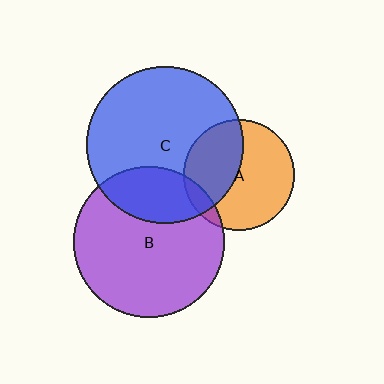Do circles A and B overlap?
Yes.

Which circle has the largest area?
Circle C (blue).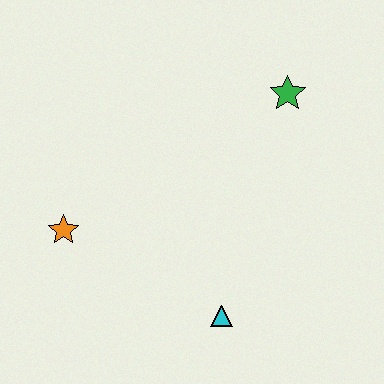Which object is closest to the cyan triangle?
The orange star is closest to the cyan triangle.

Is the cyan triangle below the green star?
Yes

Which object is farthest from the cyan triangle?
The green star is farthest from the cyan triangle.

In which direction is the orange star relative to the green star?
The orange star is to the left of the green star.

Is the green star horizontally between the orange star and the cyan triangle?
No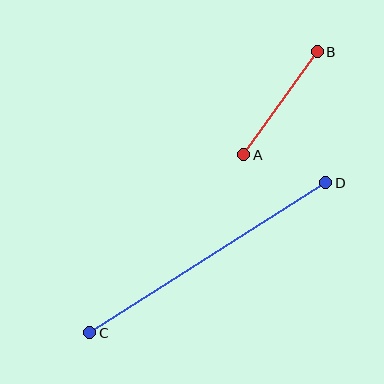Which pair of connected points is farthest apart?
Points C and D are farthest apart.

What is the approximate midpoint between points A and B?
The midpoint is at approximately (280, 103) pixels.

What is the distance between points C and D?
The distance is approximately 279 pixels.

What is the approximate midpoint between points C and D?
The midpoint is at approximately (208, 258) pixels.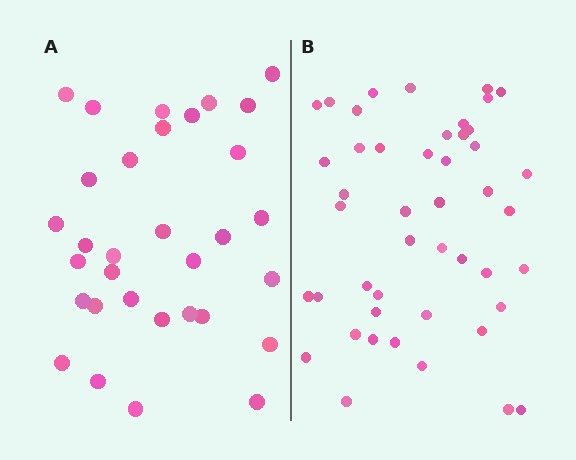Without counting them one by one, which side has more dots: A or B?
Region B (the right region) has more dots.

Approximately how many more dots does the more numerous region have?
Region B has approximately 15 more dots than region A.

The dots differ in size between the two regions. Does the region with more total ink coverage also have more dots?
No. Region A has more total ink coverage because its dots are larger, but region B actually contains more individual dots. Total area can be misleading — the number of items is what matters here.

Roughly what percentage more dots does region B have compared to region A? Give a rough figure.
About 45% more.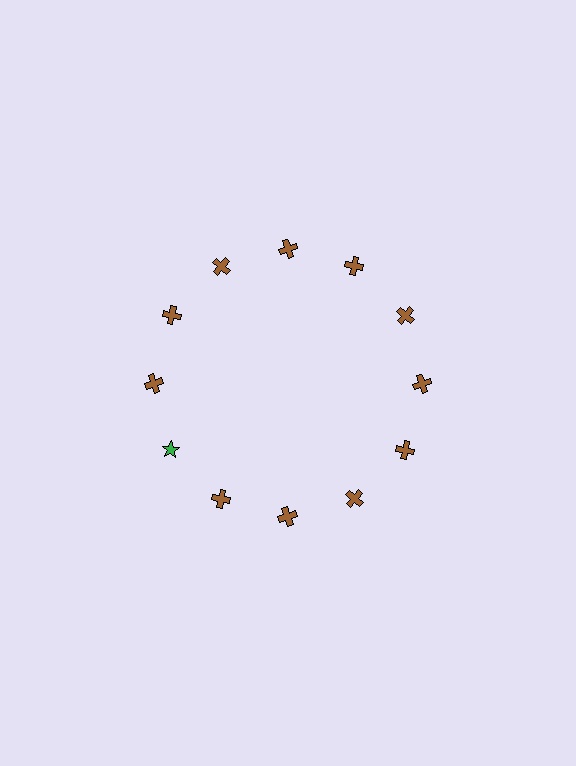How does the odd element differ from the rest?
It differs in both color (green instead of brown) and shape (star instead of cross).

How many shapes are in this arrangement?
There are 12 shapes arranged in a ring pattern.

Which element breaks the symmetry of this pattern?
The green star at roughly the 8 o'clock position breaks the symmetry. All other shapes are brown crosses.